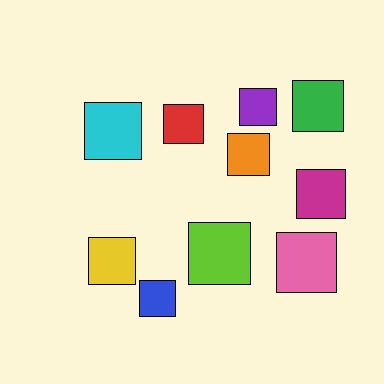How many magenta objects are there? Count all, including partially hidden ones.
There is 1 magenta object.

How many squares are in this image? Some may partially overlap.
There are 10 squares.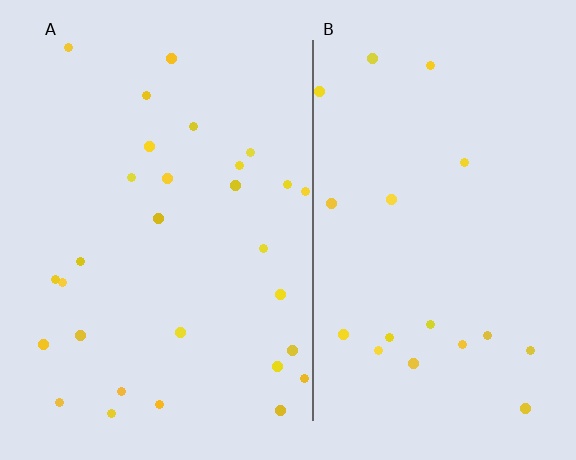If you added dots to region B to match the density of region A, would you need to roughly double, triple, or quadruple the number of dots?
Approximately double.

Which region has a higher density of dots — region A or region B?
A (the left).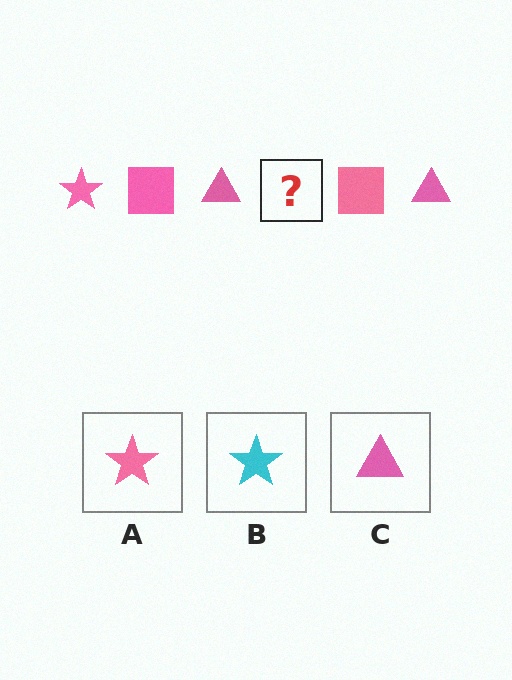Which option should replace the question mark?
Option A.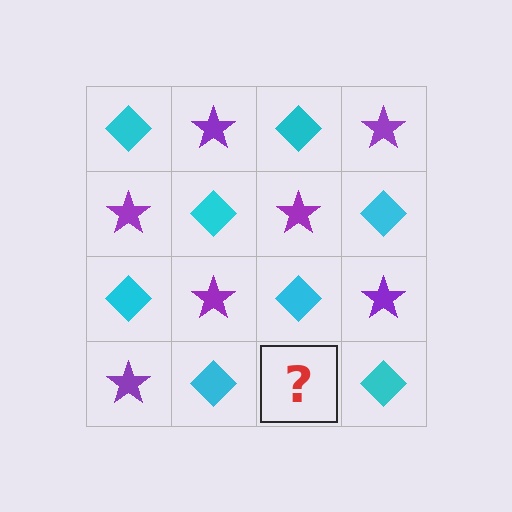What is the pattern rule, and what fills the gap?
The rule is that it alternates cyan diamond and purple star in a checkerboard pattern. The gap should be filled with a purple star.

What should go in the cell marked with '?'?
The missing cell should contain a purple star.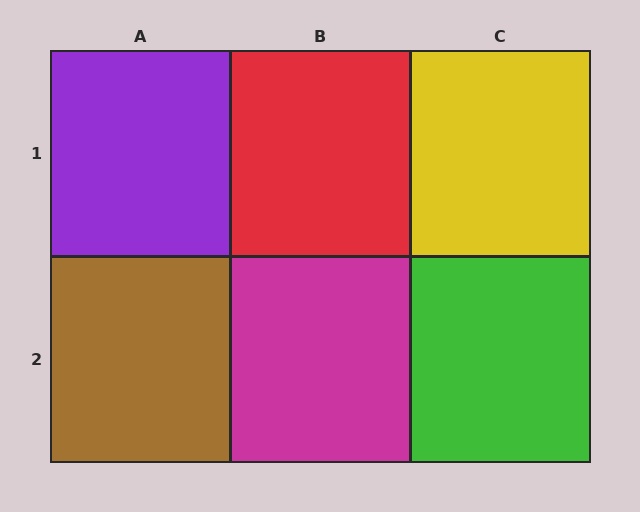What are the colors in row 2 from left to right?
Brown, magenta, green.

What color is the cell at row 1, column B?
Red.